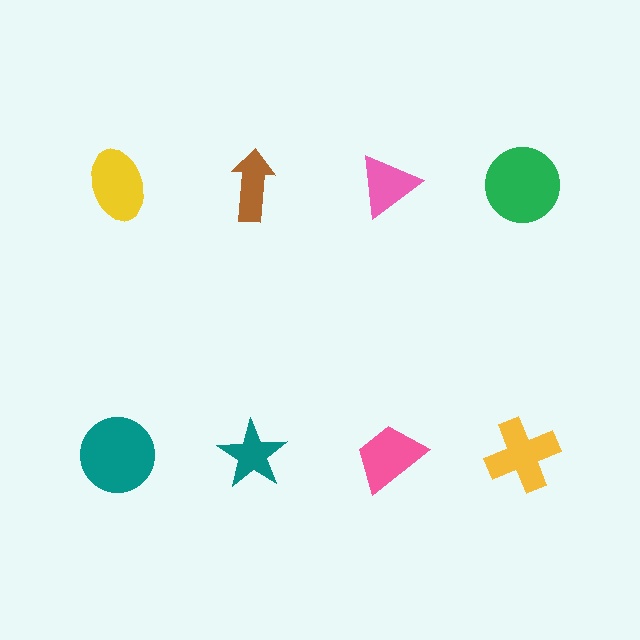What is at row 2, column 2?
A teal star.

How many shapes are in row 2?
4 shapes.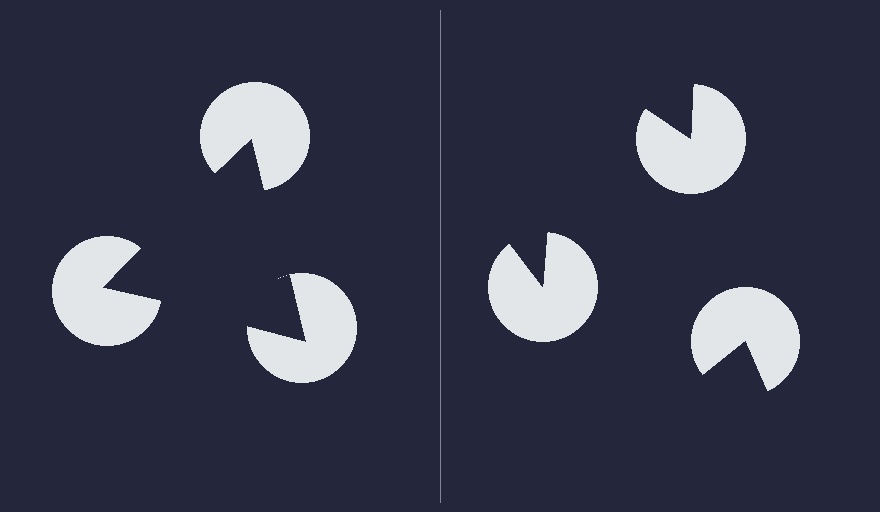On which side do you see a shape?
An illusory triangle appears on the left side. On the right side the wedge cuts are rotated, so no coherent shape forms.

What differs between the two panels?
The pac-man discs are positioned identically on both sides; only the wedge orientations differ. On the left they align to a triangle; on the right they are misaligned.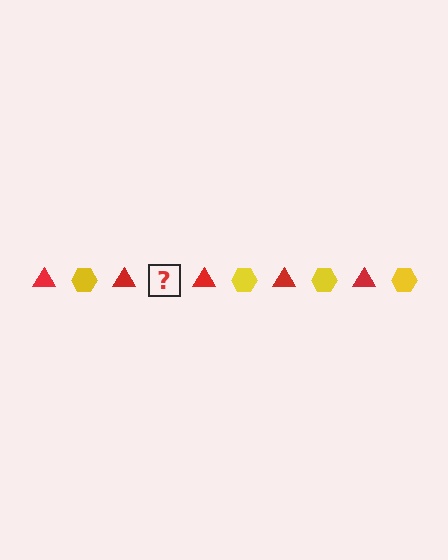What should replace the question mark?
The question mark should be replaced with a yellow hexagon.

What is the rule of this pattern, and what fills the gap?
The rule is that the pattern alternates between red triangle and yellow hexagon. The gap should be filled with a yellow hexagon.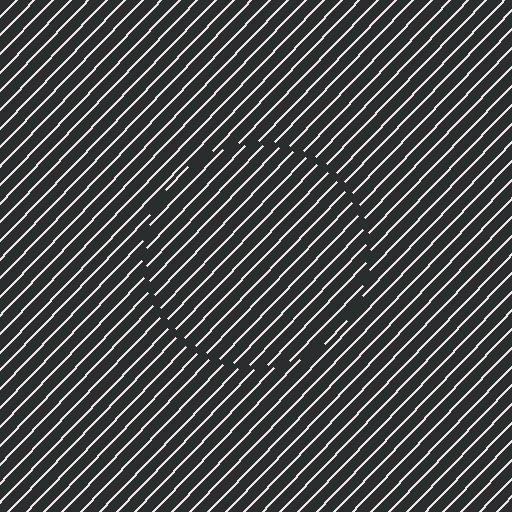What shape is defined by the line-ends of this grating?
An illusory circle. The interior of the shape contains the same grating, shifted by half a period — the contour is defined by the phase discontinuity where line-ends from the inner and outer gratings abut.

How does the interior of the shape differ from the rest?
The interior of the shape contains the same grating, shifted by half a period — the contour is defined by the phase discontinuity where line-ends from the inner and outer gratings abut.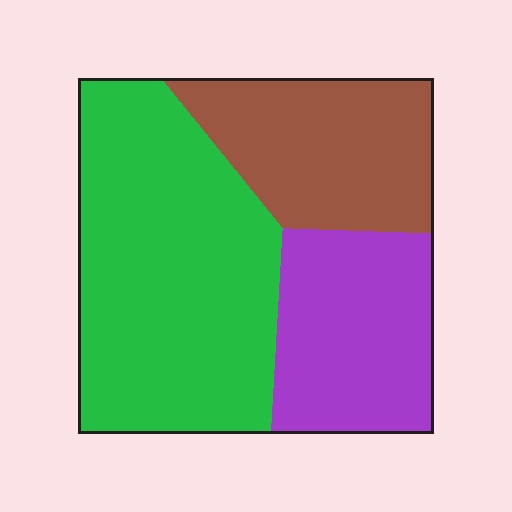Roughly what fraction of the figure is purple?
Purple covers about 25% of the figure.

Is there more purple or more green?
Green.